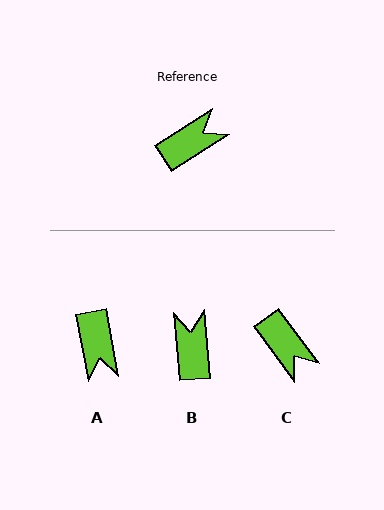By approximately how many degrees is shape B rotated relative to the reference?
Approximately 62 degrees counter-clockwise.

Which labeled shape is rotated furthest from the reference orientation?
A, about 112 degrees away.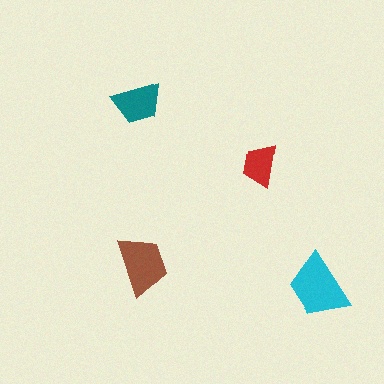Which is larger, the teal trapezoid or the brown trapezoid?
The brown one.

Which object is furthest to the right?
The cyan trapezoid is rightmost.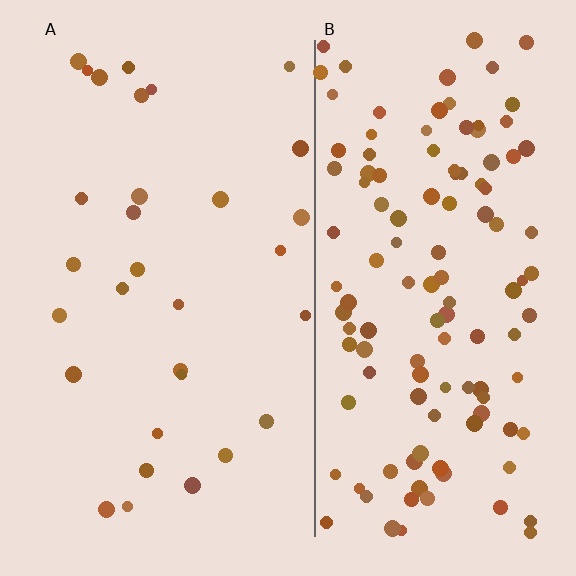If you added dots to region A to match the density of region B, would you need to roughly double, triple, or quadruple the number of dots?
Approximately quadruple.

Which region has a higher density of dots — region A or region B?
B (the right).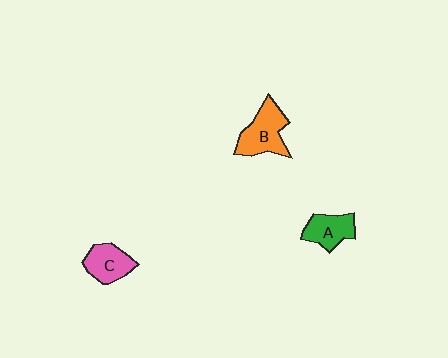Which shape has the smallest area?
Shape A (green).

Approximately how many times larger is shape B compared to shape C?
Approximately 1.3 times.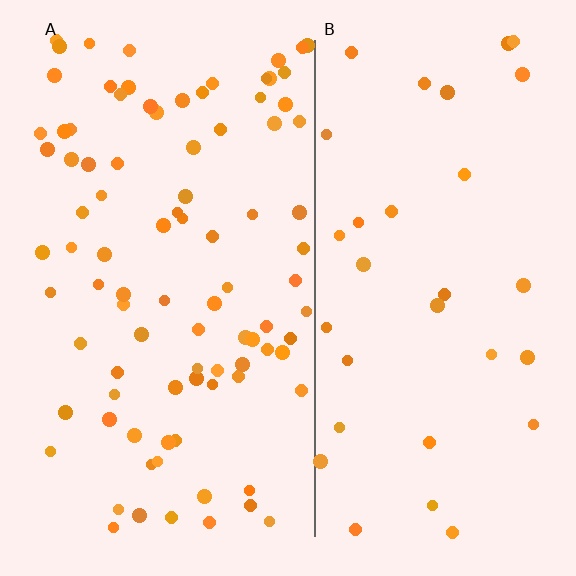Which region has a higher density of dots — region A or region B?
A (the left).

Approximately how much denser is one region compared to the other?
Approximately 2.8× — region A over region B.